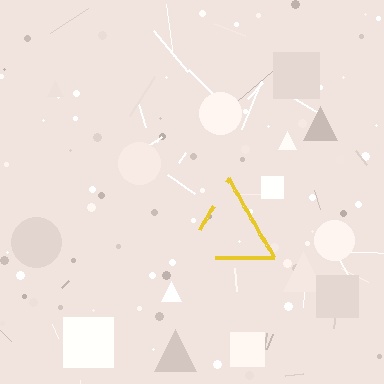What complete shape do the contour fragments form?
The contour fragments form a triangle.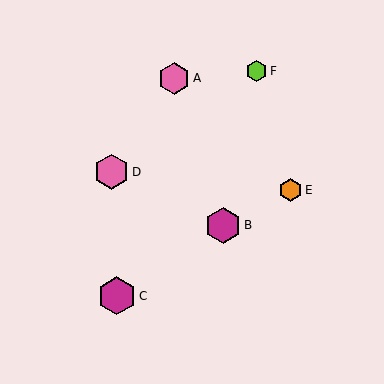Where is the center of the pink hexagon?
The center of the pink hexagon is at (111, 172).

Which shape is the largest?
The magenta hexagon (labeled C) is the largest.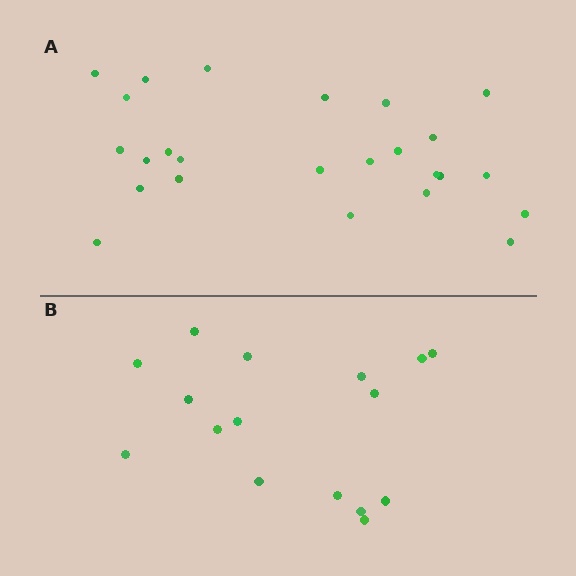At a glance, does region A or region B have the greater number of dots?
Region A (the top region) has more dots.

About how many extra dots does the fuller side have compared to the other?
Region A has roughly 8 or so more dots than region B.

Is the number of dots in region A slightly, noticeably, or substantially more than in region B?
Region A has substantially more. The ratio is roughly 1.6 to 1.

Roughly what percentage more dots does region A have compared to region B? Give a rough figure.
About 55% more.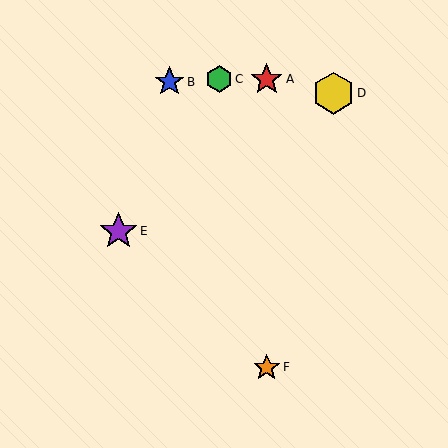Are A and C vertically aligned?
No, A is at x≈267 and C is at x≈219.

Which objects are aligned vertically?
Objects A, F are aligned vertically.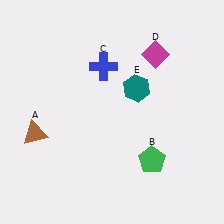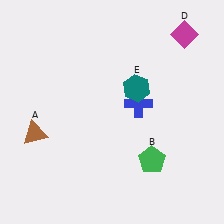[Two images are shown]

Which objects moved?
The objects that moved are: the blue cross (C), the magenta diamond (D).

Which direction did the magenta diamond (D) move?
The magenta diamond (D) moved right.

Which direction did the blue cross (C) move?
The blue cross (C) moved down.